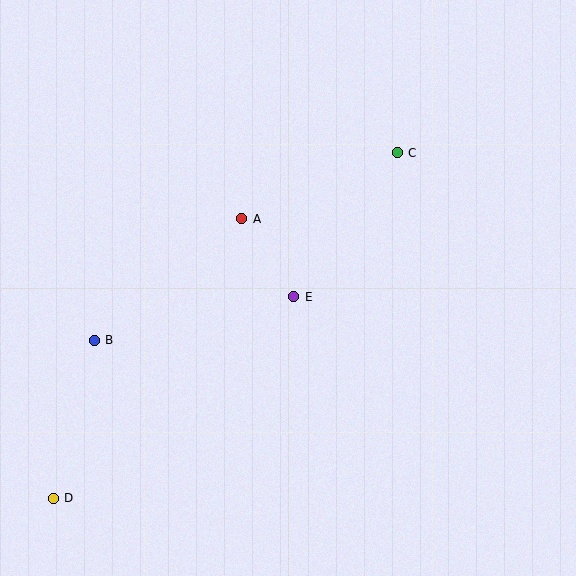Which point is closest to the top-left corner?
Point A is closest to the top-left corner.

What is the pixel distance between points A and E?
The distance between A and E is 94 pixels.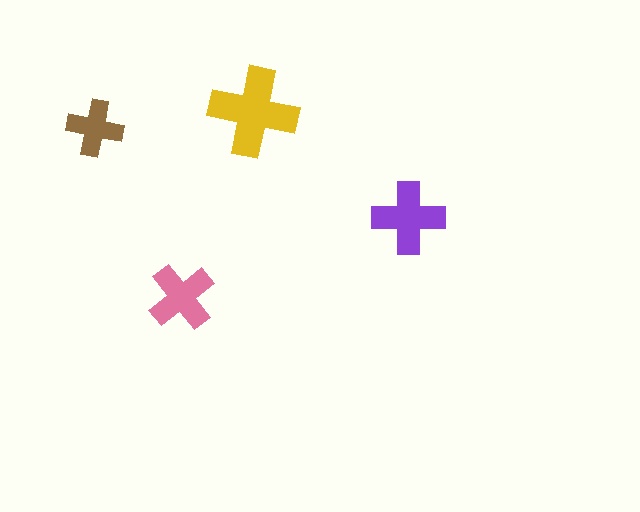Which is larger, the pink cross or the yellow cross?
The yellow one.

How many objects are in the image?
There are 4 objects in the image.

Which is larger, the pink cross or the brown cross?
The pink one.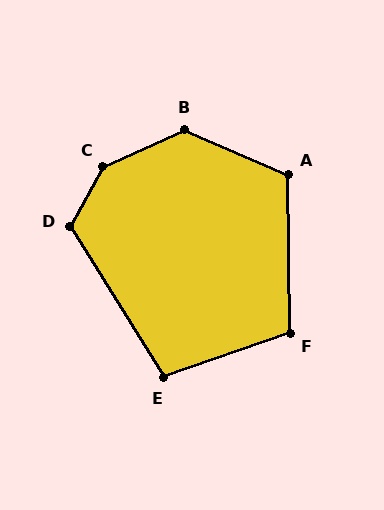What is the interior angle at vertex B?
Approximately 132 degrees (obtuse).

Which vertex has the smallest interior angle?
E, at approximately 103 degrees.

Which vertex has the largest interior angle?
C, at approximately 143 degrees.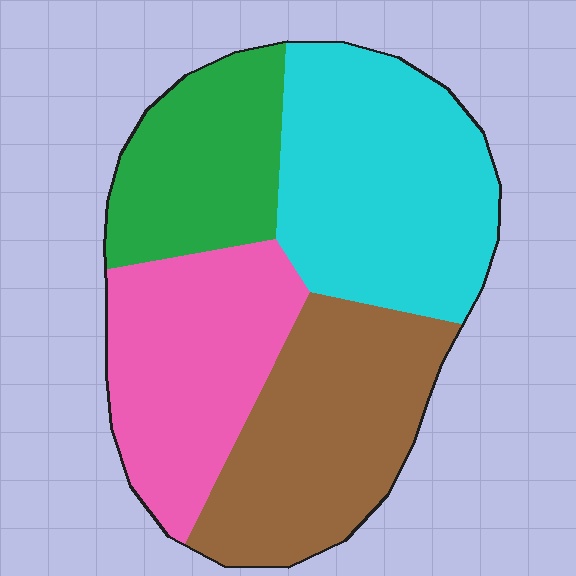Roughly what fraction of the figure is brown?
Brown takes up about one quarter (1/4) of the figure.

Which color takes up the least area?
Green, at roughly 20%.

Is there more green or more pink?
Pink.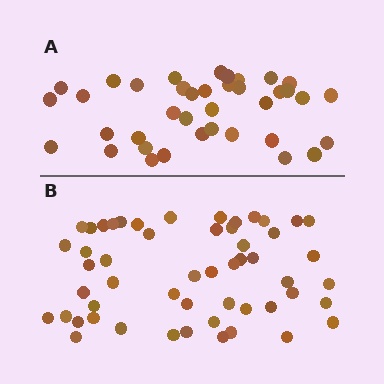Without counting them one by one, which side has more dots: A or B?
Region B (the bottom region) has more dots.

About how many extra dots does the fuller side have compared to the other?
Region B has approximately 15 more dots than region A.